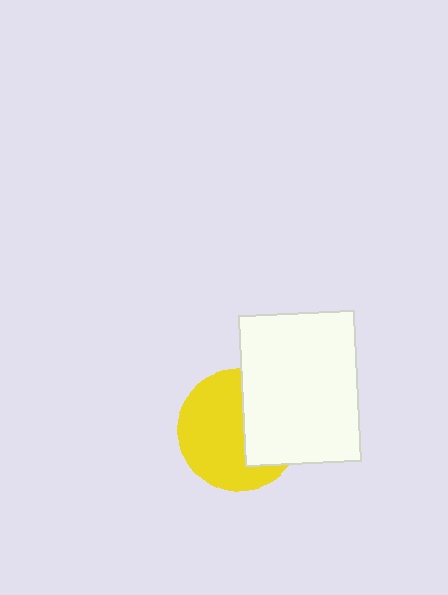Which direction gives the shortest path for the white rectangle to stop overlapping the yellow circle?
Moving right gives the shortest separation.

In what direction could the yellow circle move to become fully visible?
The yellow circle could move left. That would shift it out from behind the white rectangle entirely.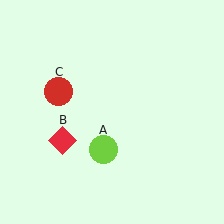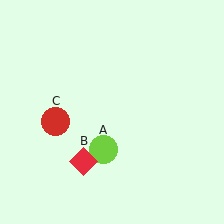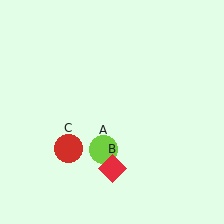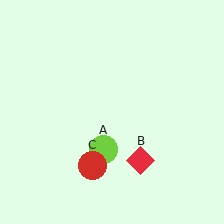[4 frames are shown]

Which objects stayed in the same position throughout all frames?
Lime circle (object A) remained stationary.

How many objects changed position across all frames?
2 objects changed position: red diamond (object B), red circle (object C).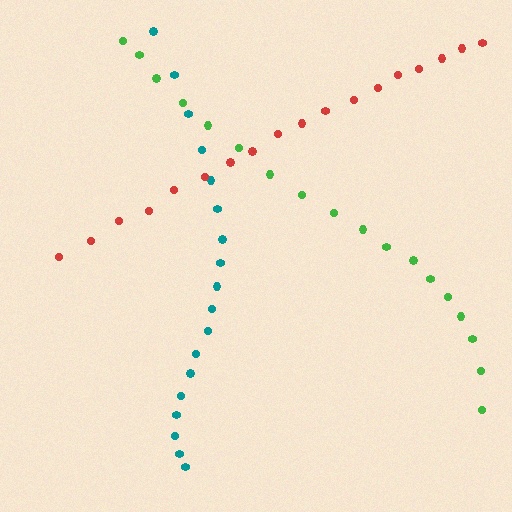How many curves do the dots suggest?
There are 3 distinct paths.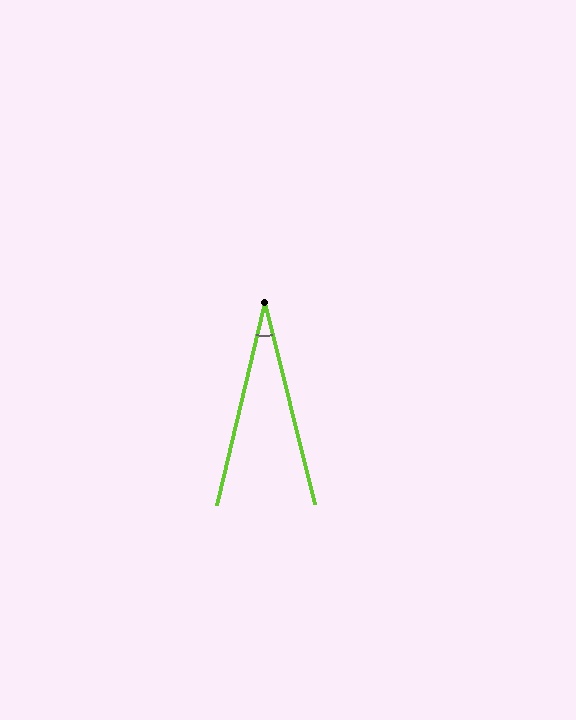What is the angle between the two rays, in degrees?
Approximately 27 degrees.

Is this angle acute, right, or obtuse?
It is acute.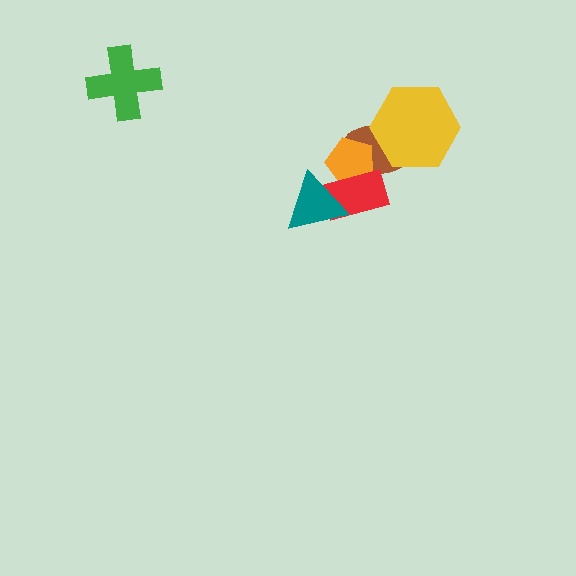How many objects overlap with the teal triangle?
2 objects overlap with the teal triangle.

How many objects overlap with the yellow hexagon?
1 object overlaps with the yellow hexagon.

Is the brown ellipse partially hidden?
Yes, it is partially covered by another shape.